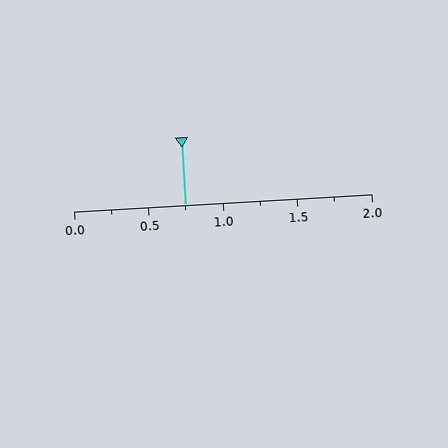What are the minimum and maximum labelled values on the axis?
The axis runs from 0.0 to 2.0.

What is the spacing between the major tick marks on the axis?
The major ticks are spaced 0.5 apart.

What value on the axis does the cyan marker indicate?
The marker indicates approximately 0.75.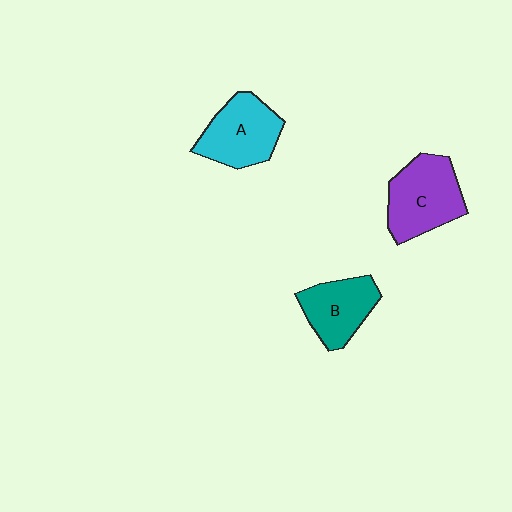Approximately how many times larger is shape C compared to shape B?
Approximately 1.3 times.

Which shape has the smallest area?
Shape B (teal).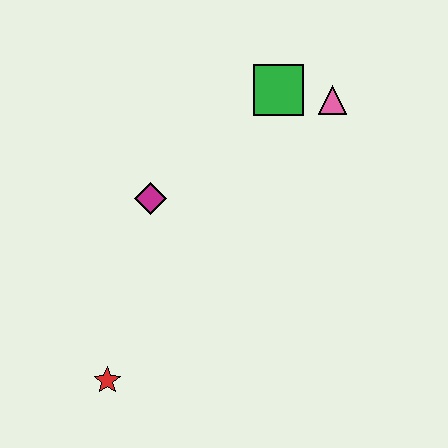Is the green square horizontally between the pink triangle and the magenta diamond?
Yes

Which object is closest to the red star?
The magenta diamond is closest to the red star.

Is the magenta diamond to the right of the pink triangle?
No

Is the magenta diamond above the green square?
No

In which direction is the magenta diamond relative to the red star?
The magenta diamond is above the red star.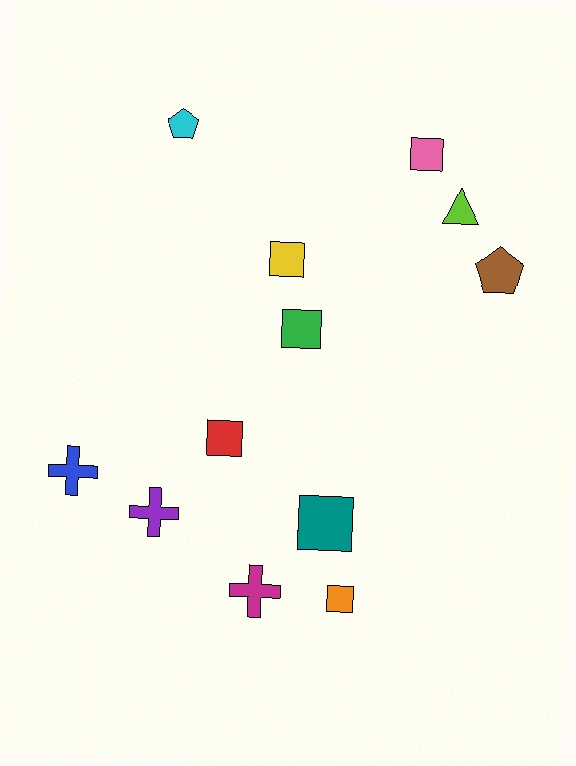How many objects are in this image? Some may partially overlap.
There are 12 objects.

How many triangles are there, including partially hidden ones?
There is 1 triangle.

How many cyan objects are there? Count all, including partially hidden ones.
There is 1 cyan object.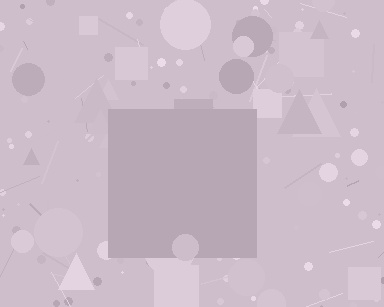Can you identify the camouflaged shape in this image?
The camouflaged shape is a square.